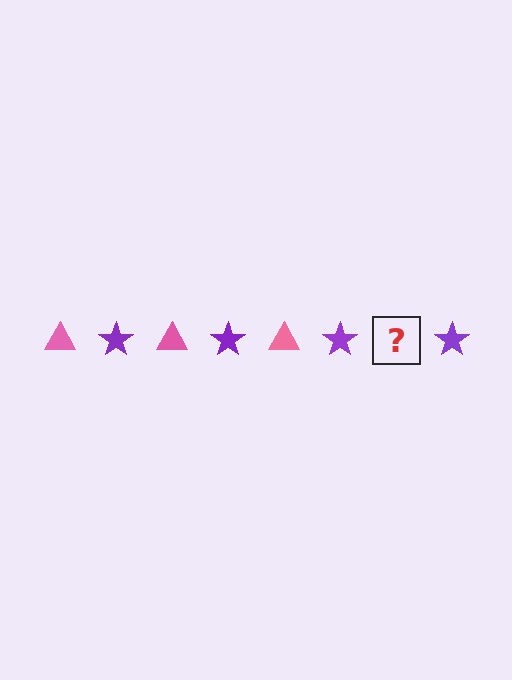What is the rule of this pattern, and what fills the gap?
The rule is that the pattern alternates between pink triangle and purple star. The gap should be filled with a pink triangle.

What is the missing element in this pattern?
The missing element is a pink triangle.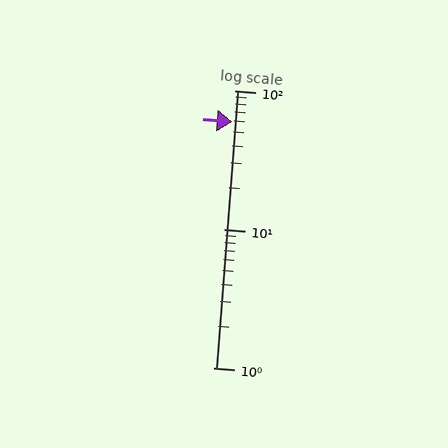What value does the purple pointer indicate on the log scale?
The pointer indicates approximately 59.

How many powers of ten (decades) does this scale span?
The scale spans 2 decades, from 1 to 100.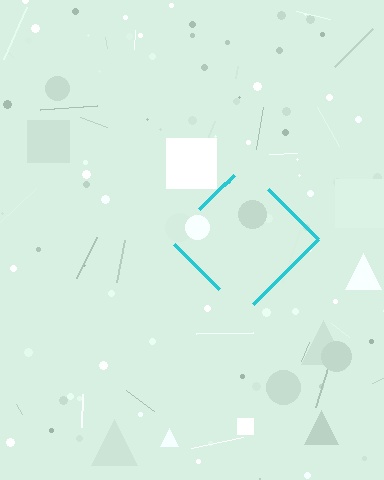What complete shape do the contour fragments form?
The contour fragments form a diamond.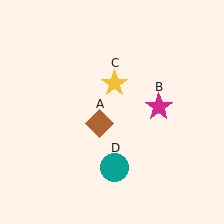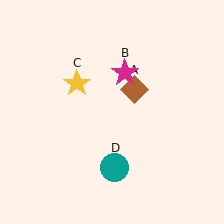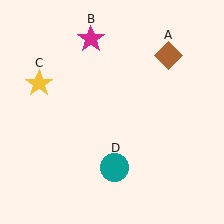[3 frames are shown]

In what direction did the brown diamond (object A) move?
The brown diamond (object A) moved up and to the right.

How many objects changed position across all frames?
3 objects changed position: brown diamond (object A), magenta star (object B), yellow star (object C).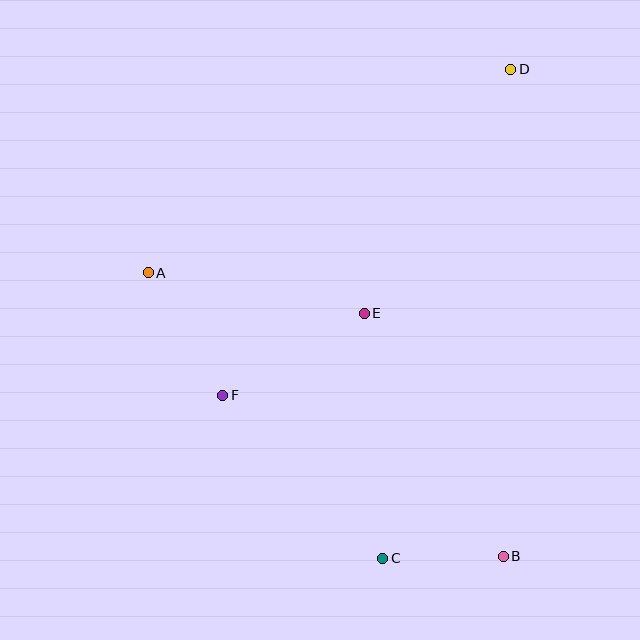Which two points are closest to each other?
Points B and C are closest to each other.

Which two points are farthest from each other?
Points C and D are farthest from each other.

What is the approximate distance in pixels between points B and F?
The distance between B and F is approximately 324 pixels.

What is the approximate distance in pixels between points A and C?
The distance between A and C is approximately 370 pixels.